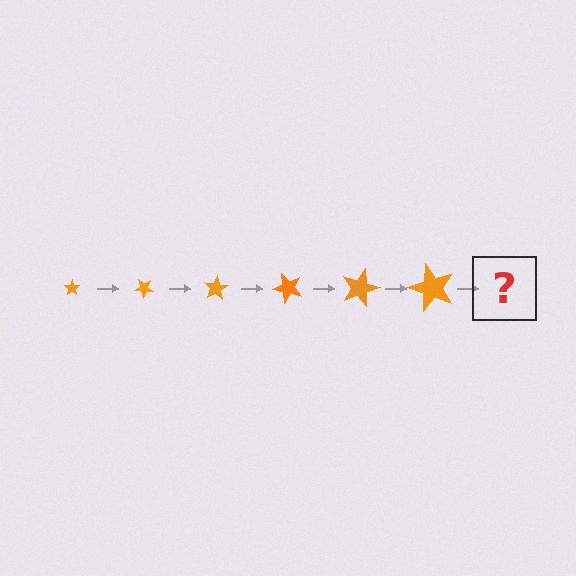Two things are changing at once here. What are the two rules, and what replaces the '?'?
The two rules are that the star grows larger each step and it rotates 40 degrees each step. The '?' should be a star, larger than the previous one and rotated 240 degrees from the start.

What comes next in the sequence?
The next element should be a star, larger than the previous one and rotated 240 degrees from the start.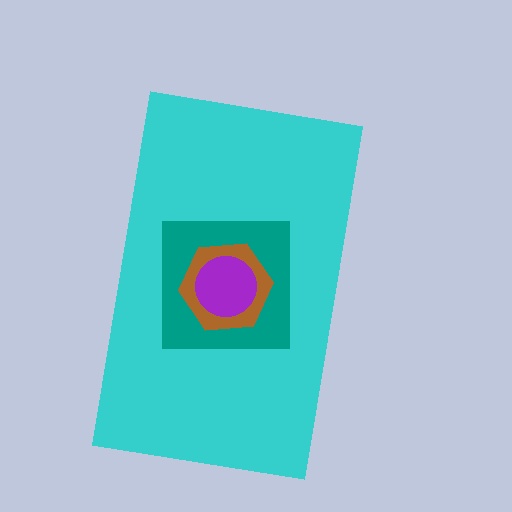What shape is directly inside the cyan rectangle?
The teal square.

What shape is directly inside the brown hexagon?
The purple circle.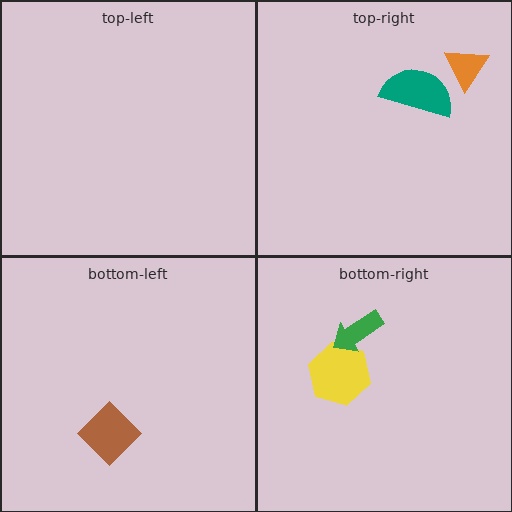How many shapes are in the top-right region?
2.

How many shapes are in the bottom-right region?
2.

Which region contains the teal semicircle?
The top-right region.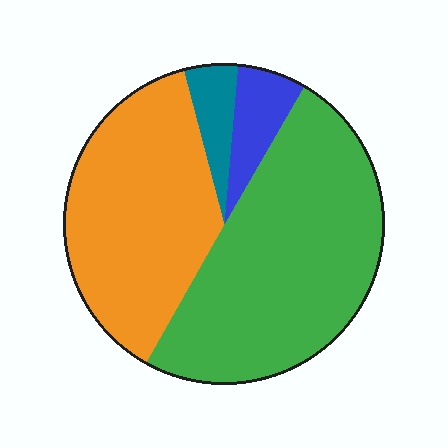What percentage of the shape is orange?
Orange takes up about three eighths (3/8) of the shape.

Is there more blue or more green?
Green.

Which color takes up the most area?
Green, at roughly 50%.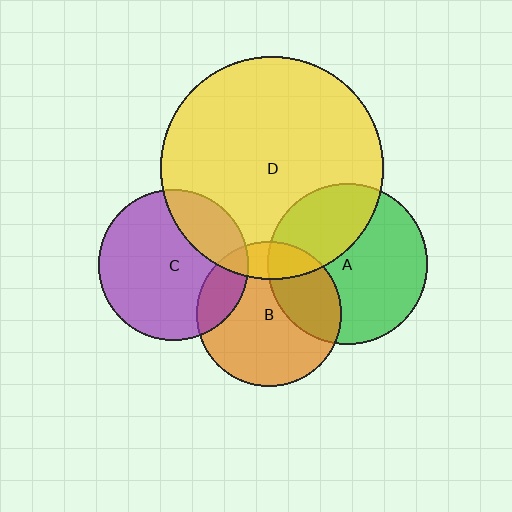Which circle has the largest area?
Circle D (yellow).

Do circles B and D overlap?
Yes.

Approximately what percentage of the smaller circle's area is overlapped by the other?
Approximately 15%.